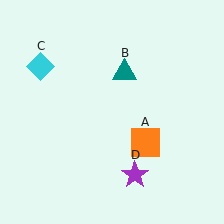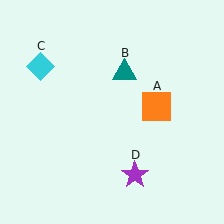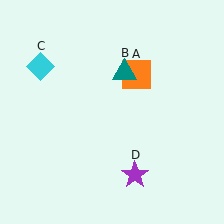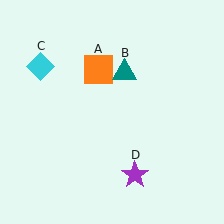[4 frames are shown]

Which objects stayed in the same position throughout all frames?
Teal triangle (object B) and cyan diamond (object C) and purple star (object D) remained stationary.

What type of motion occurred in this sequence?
The orange square (object A) rotated counterclockwise around the center of the scene.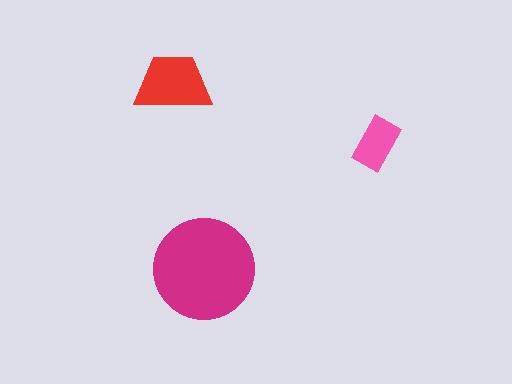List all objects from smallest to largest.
The pink rectangle, the red trapezoid, the magenta circle.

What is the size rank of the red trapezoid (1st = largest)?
2nd.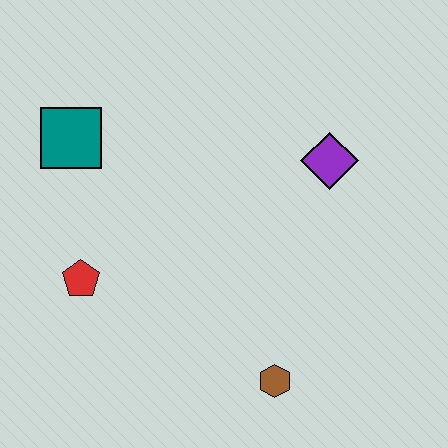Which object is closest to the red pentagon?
The teal square is closest to the red pentagon.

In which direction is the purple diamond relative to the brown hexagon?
The purple diamond is above the brown hexagon.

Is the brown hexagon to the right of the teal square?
Yes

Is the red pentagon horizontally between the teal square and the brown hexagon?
Yes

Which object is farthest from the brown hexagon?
The teal square is farthest from the brown hexagon.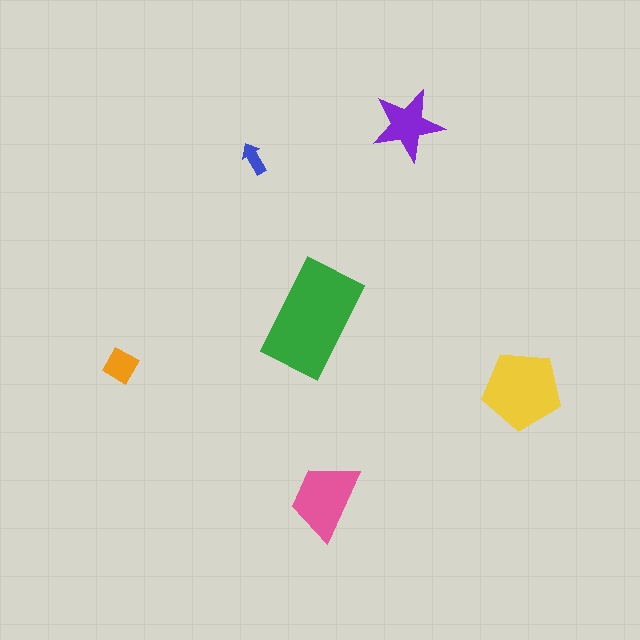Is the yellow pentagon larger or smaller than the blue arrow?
Larger.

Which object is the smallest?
The blue arrow.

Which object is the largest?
The green rectangle.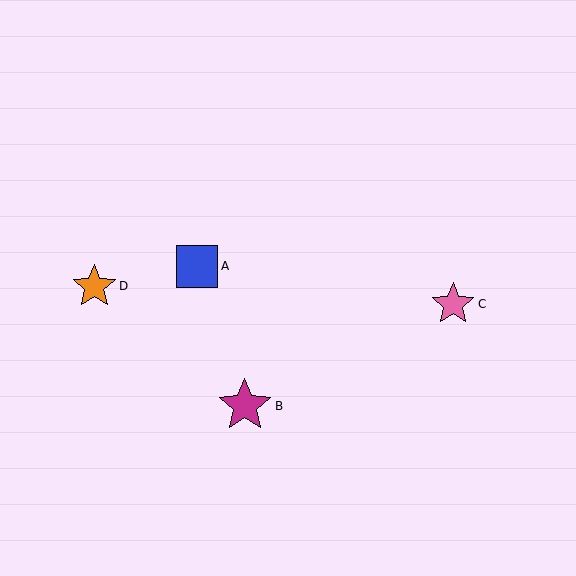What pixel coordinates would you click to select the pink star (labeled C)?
Click at (453, 304) to select the pink star C.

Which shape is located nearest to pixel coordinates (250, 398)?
The magenta star (labeled B) at (245, 406) is nearest to that location.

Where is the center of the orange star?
The center of the orange star is at (94, 286).